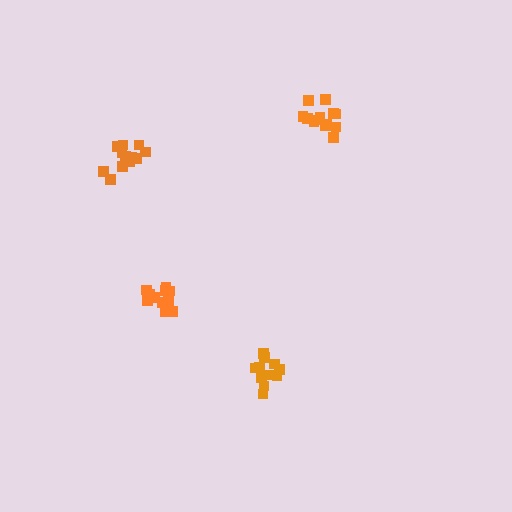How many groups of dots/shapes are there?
There are 4 groups.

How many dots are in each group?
Group 1: 13 dots, Group 2: 11 dots, Group 3: 12 dots, Group 4: 14 dots (50 total).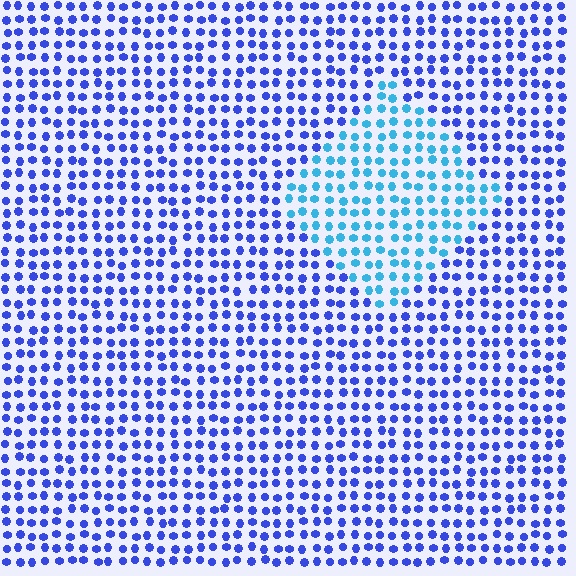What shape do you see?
I see a diamond.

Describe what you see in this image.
The image is filled with small blue elements in a uniform arrangement. A diamond-shaped region is visible where the elements are tinted to a slightly different hue, forming a subtle color boundary.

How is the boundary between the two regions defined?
The boundary is defined purely by a slight shift in hue (about 39 degrees). Spacing, size, and orientation are identical on both sides.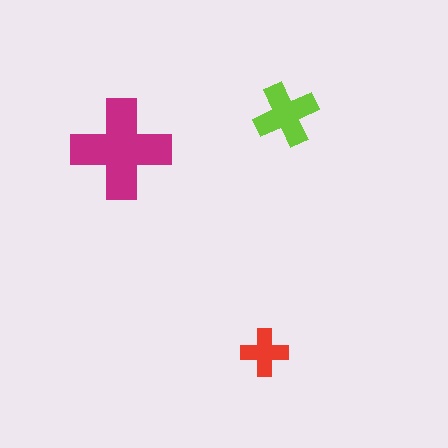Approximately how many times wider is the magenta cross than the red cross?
About 2 times wider.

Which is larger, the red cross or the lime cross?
The lime one.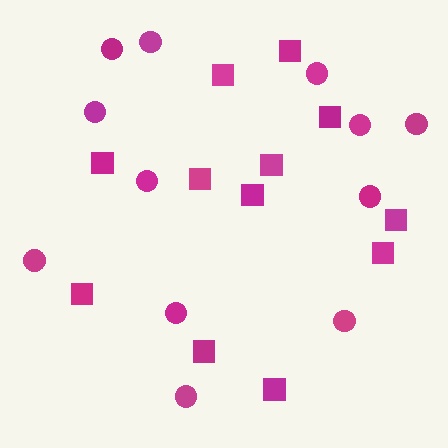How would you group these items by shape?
There are 2 groups: one group of squares (12) and one group of circles (12).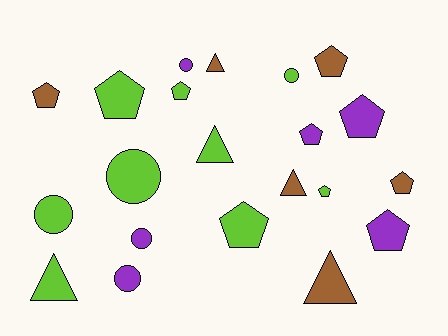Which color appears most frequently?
Lime, with 9 objects.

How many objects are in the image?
There are 21 objects.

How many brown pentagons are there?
There are 3 brown pentagons.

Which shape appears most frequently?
Pentagon, with 10 objects.